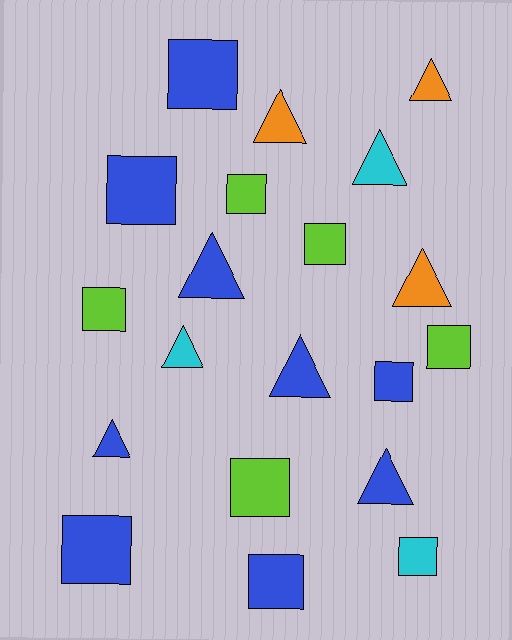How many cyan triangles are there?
There are 2 cyan triangles.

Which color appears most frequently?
Blue, with 9 objects.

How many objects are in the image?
There are 20 objects.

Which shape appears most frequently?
Square, with 11 objects.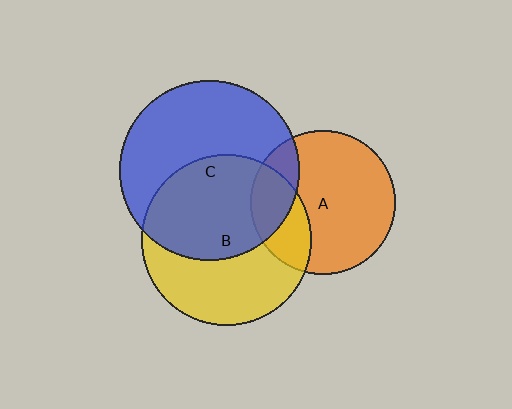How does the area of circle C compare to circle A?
Approximately 1.5 times.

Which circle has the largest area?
Circle C (blue).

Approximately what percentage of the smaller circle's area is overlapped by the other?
Approximately 50%.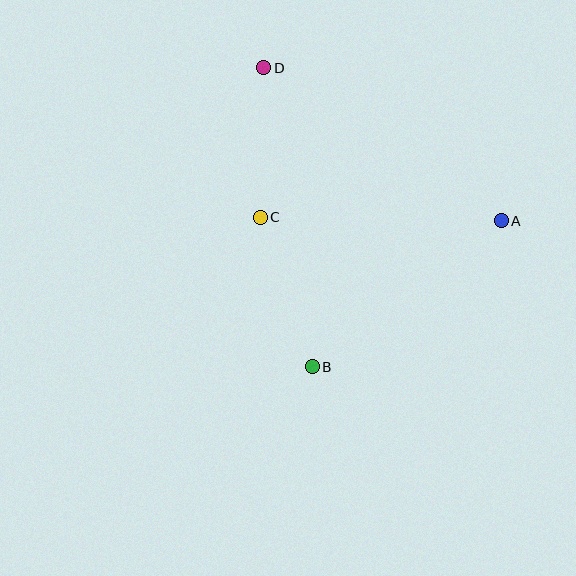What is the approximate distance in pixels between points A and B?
The distance between A and B is approximately 239 pixels.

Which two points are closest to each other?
Points C and D are closest to each other.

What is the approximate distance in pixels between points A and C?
The distance between A and C is approximately 241 pixels.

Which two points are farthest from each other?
Points B and D are farthest from each other.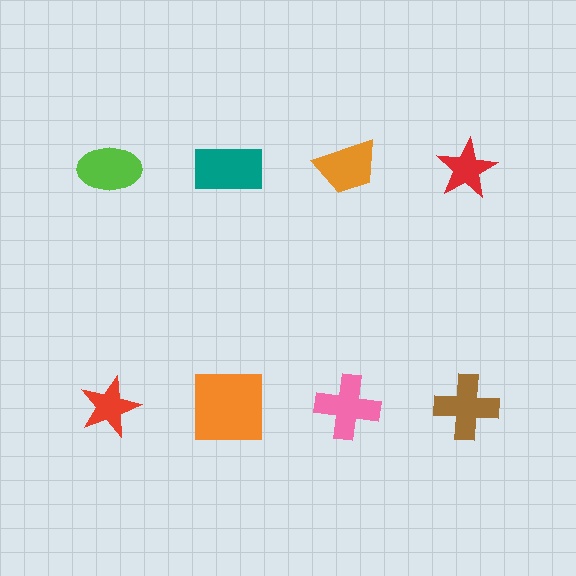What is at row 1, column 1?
A lime ellipse.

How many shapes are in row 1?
4 shapes.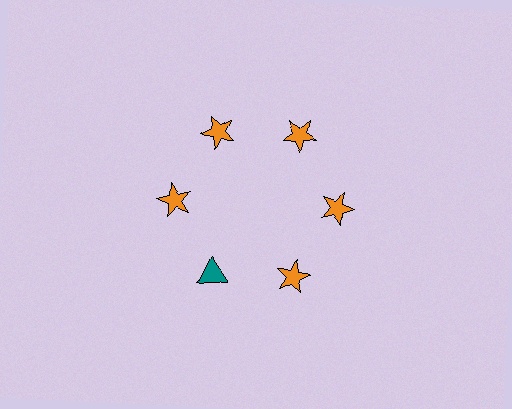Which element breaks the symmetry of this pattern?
The teal triangle at roughly the 7 o'clock position breaks the symmetry. All other shapes are orange stars.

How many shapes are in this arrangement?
There are 6 shapes arranged in a ring pattern.